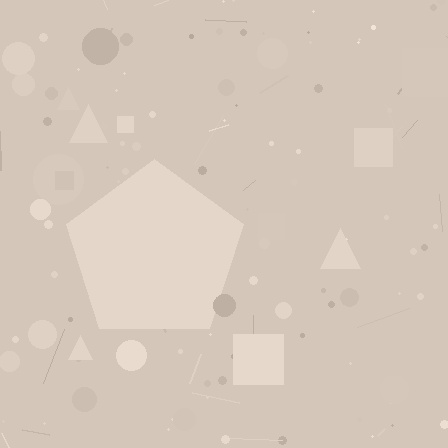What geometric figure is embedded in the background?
A pentagon is embedded in the background.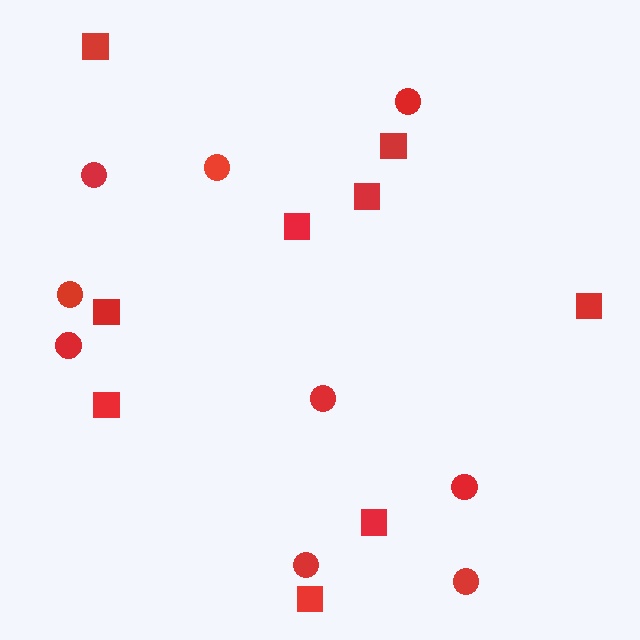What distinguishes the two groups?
There are 2 groups: one group of squares (9) and one group of circles (9).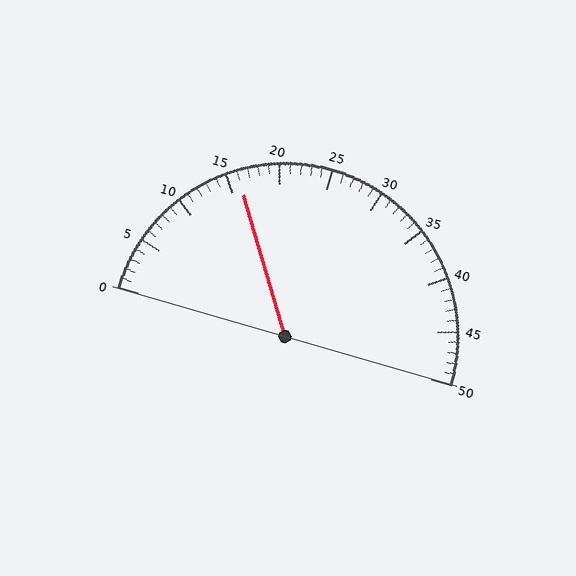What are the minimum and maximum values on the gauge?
The gauge ranges from 0 to 50.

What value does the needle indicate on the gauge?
The needle indicates approximately 16.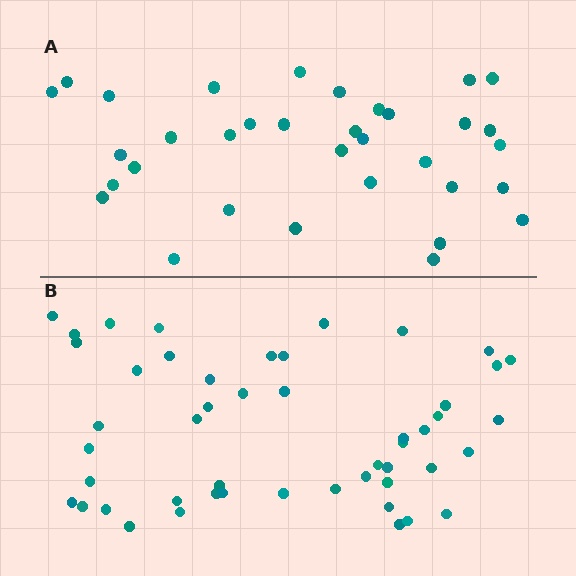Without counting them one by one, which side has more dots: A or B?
Region B (the bottom region) has more dots.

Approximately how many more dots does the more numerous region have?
Region B has approximately 15 more dots than region A.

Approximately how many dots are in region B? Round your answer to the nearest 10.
About 50 dots. (The exact count is 49, which rounds to 50.)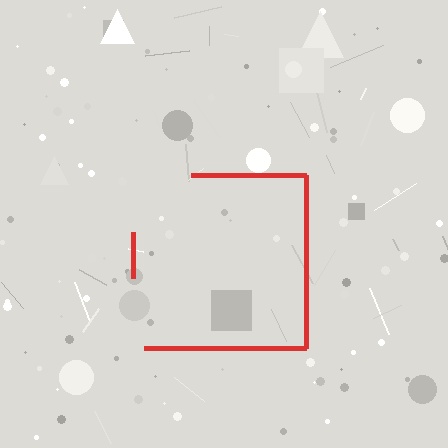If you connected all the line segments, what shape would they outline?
They would outline a square.